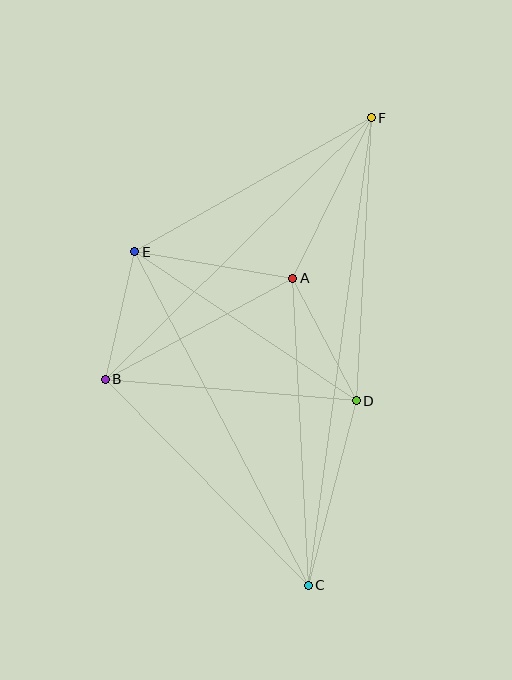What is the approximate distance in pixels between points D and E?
The distance between D and E is approximately 267 pixels.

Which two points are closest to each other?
Points B and E are closest to each other.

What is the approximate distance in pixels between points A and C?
The distance between A and C is approximately 307 pixels.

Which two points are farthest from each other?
Points C and F are farthest from each other.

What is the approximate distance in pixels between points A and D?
The distance between A and D is approximately 138 pixels.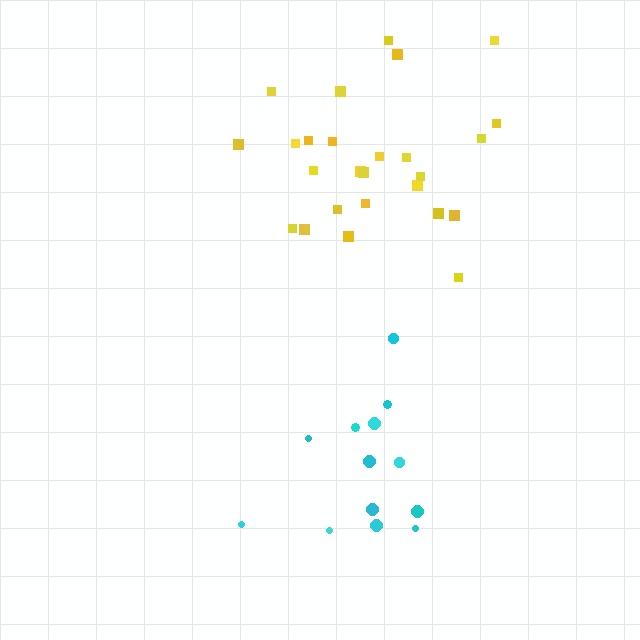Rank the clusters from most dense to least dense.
yellow, cyan.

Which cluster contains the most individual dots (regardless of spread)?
Yellow (26).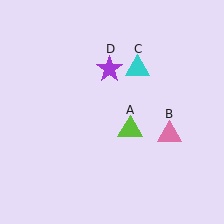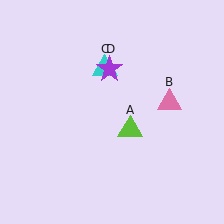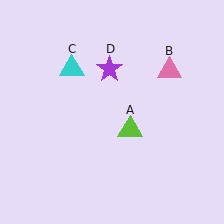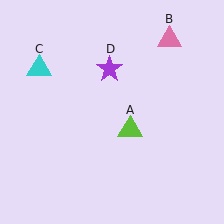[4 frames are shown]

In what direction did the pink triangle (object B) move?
The pink triangle (object B) moved up.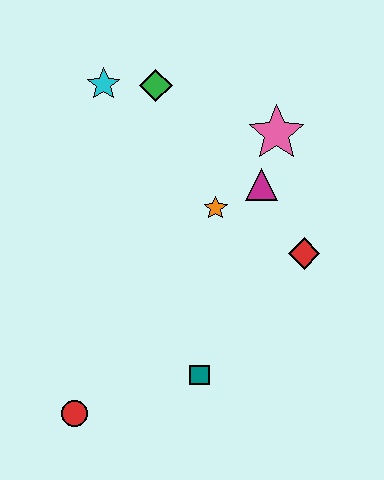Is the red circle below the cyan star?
Yes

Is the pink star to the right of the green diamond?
Yes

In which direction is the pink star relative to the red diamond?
The pink star is above the red diamond.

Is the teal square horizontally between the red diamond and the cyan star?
Yes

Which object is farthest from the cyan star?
The red circle is farthest from the cyan star.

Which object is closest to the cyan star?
The green diamond is closest to the cyan star.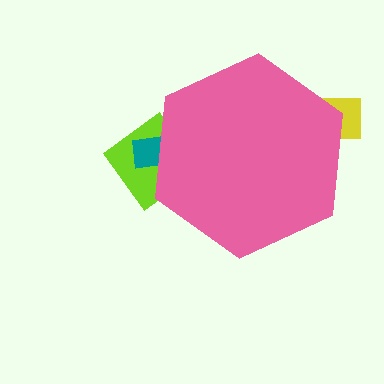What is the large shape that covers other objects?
A pink hexagon.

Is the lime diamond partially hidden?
Yes, the lime diamond is partially hidden behind the pink hexagon.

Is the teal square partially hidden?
Yes, the teal square is partially hidden behind the pink hexagon.